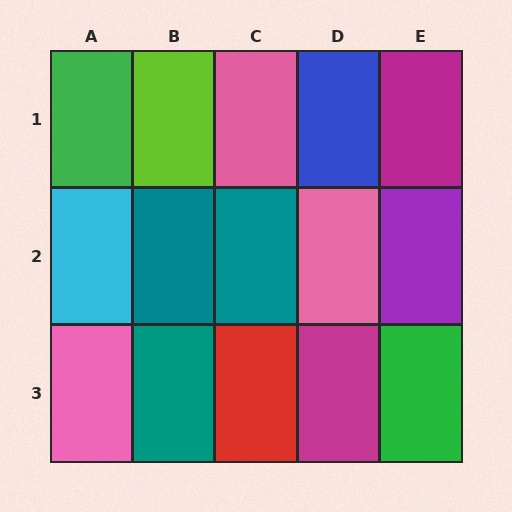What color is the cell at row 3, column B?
Teal.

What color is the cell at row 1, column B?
Lime.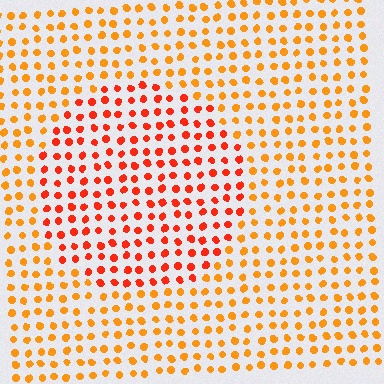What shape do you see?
I see a circle.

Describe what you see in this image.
The image is filled with small orange elements in a uniform arrangement. A circle-shaped region is visible where the elements are tinted to a slightly different hue, forming a subtle color boundary.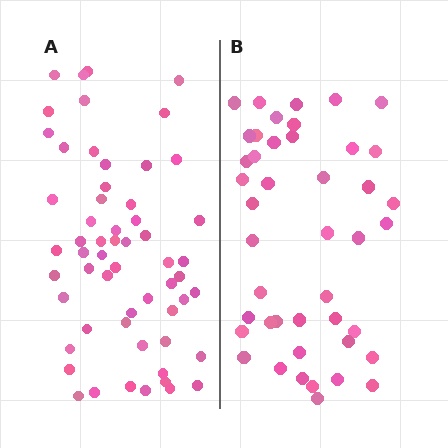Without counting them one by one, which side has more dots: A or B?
Region A (the left region) has more dots.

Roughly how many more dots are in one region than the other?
Region A has approximately 15 more dots than region B.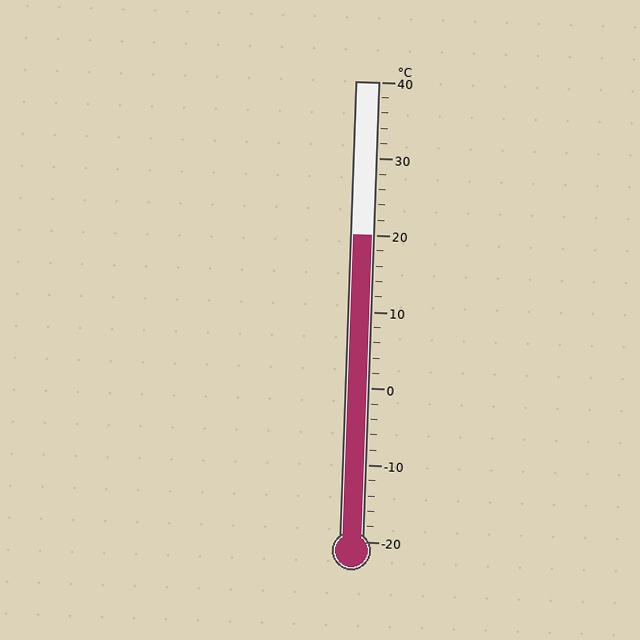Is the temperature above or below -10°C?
The temperature is above -10°C.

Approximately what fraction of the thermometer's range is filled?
The thermometer is filled to approximately 65% of its range.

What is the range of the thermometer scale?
The thermometer scale ranges from -20°C to 40°C.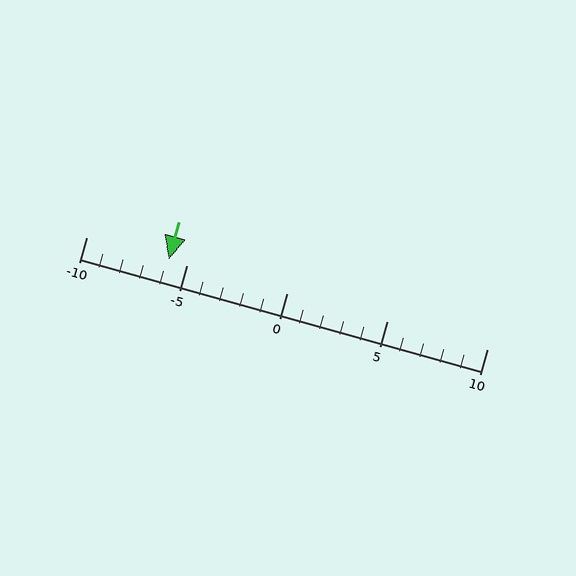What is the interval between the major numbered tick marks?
The major tick marks are spaced 5 units apart.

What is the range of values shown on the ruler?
The ruler shows values from -10 to 10.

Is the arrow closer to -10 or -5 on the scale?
The arrow is closer to -5.